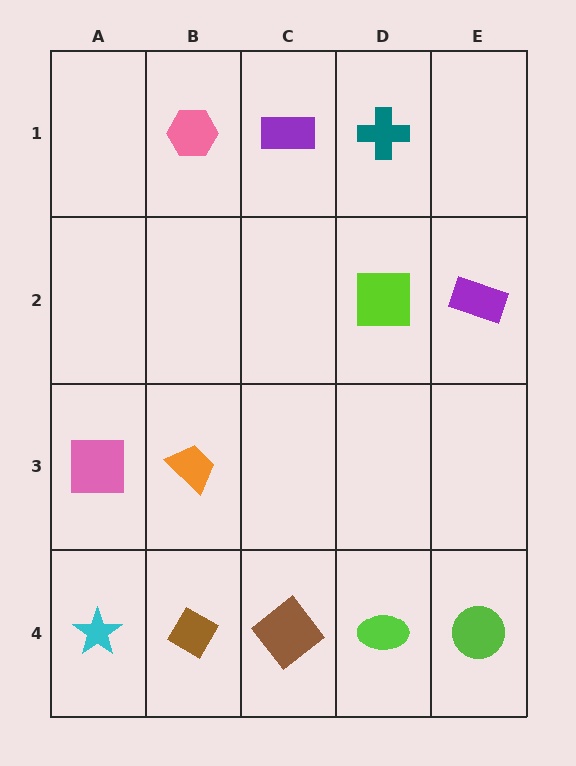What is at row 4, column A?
A cyan star.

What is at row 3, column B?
An orange trapezoid.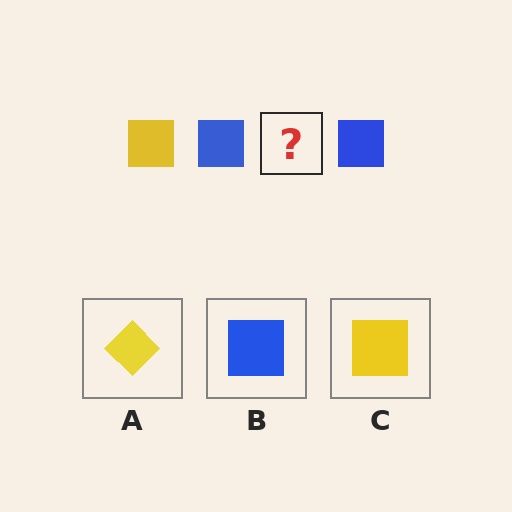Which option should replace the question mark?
Option C.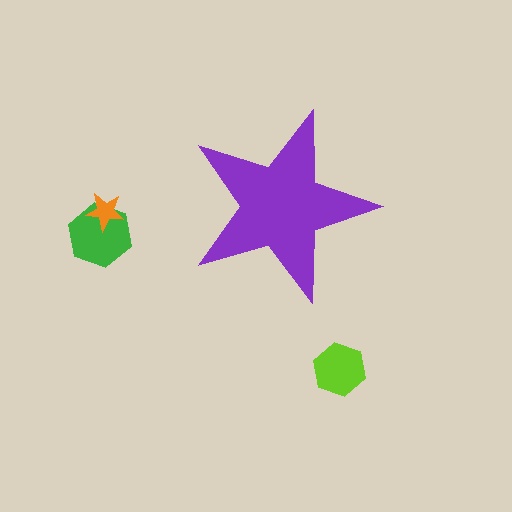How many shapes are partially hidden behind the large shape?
0 shapes are partially hidden.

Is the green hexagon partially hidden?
No, the green hexagon is fully visible.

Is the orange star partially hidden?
No, the orange star is fully visible.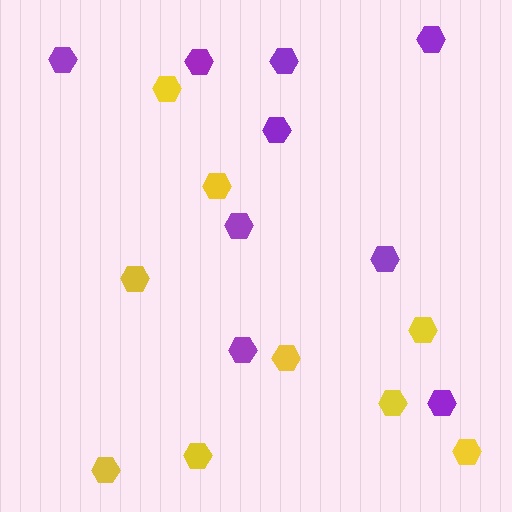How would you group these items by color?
There are 2 groups: one group of purple hexagons (9) and one group of yellow hexagons (9).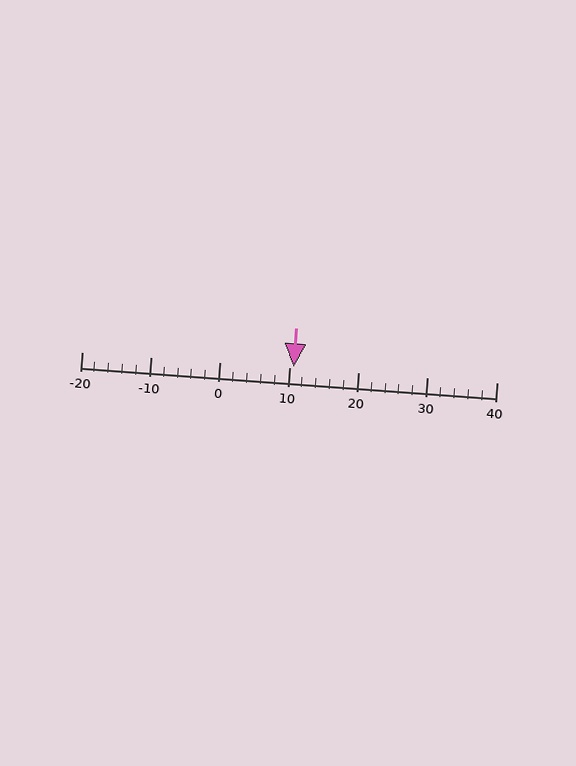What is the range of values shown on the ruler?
The ruler shows values from -20 to 40.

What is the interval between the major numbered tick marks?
The major tick marks are spaced 10 units apart.